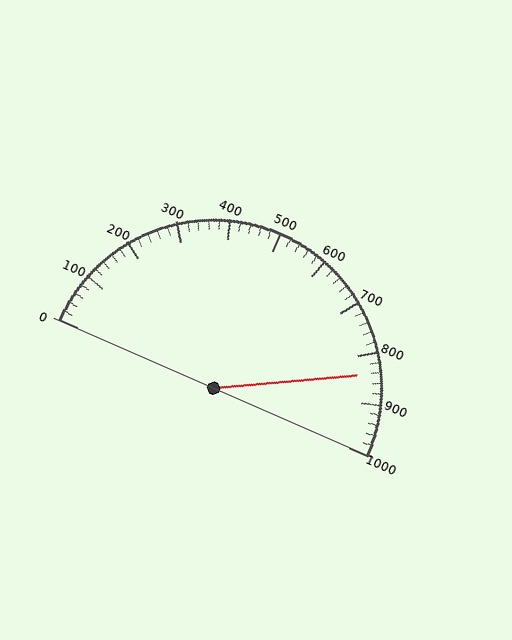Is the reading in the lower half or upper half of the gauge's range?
The reading is in the upper half of the range (0 to 1000).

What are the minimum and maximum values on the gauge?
The gauge ranges from 0 to 1000.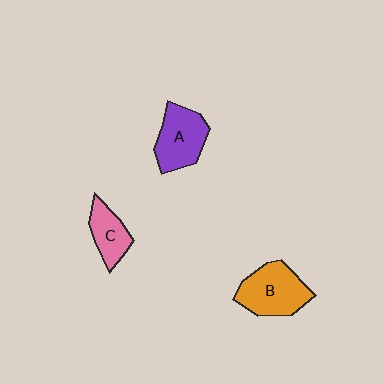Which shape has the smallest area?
Shape C (pink).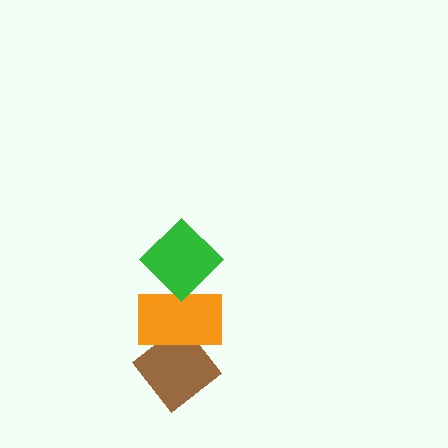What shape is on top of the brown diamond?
The orange rectangle is on top of the brown diamond.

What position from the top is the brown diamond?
The brown diamond is 3rd from the top.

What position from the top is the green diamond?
The green diamond is 1st from the top.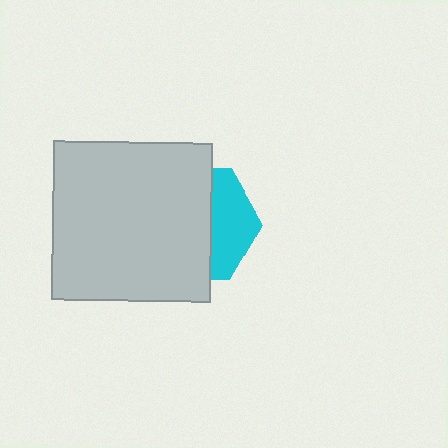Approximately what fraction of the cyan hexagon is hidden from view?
Roughly 64% of the cyan hexagon is hidden behind the light gray square.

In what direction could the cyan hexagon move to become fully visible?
The cyan hexagon could move right. That would shift it out from behind the light gray square entirely.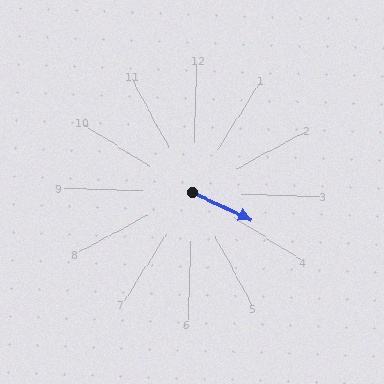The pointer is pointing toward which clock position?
Roughly 4 o'clock.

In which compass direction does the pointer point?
Southeast.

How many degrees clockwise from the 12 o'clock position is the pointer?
Approximately 113 degrees.